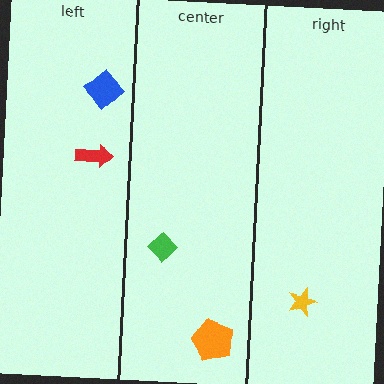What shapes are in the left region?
The blue diamond, the red arrow.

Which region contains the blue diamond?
The left region.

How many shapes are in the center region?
2.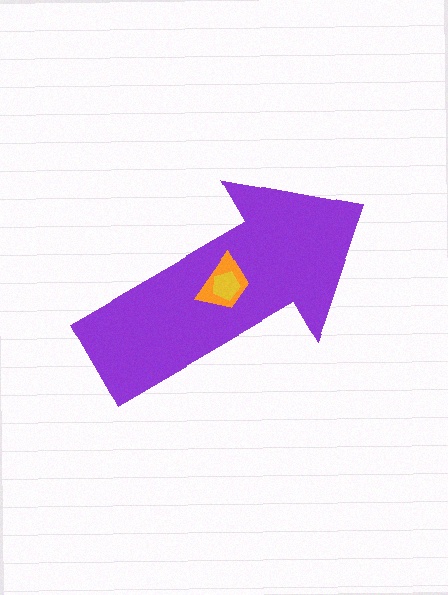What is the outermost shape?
The purple arrow.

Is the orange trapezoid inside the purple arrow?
Yes.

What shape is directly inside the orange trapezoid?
The yellow pentagon.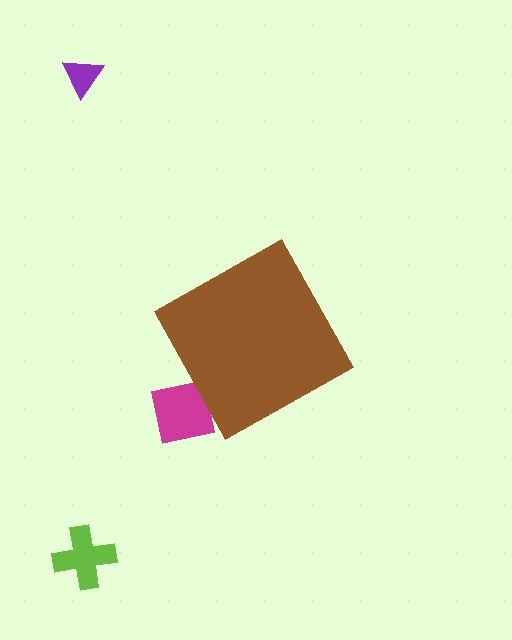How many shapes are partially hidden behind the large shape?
1 shape is partially hidden.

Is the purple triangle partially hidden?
No, the purple triangle is fully visible.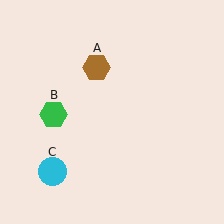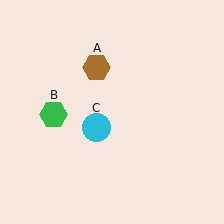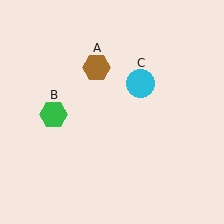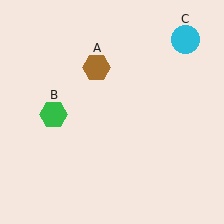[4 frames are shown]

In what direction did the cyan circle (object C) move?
The cyan circle (object C) moved up and to the right.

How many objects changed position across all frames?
1 object changed position: cyan circle (object C).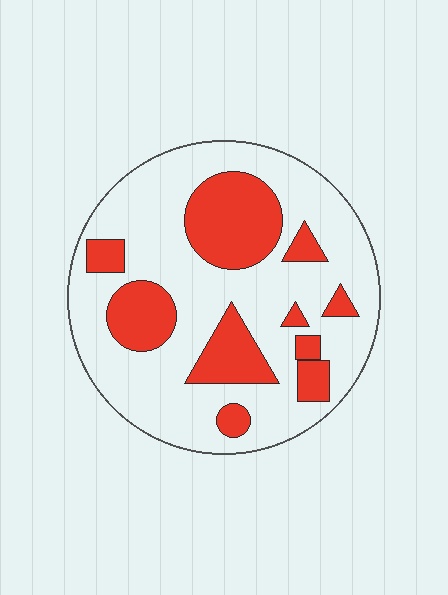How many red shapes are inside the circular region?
10.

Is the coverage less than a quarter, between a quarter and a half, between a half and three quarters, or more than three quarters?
Between a quarter and a half.